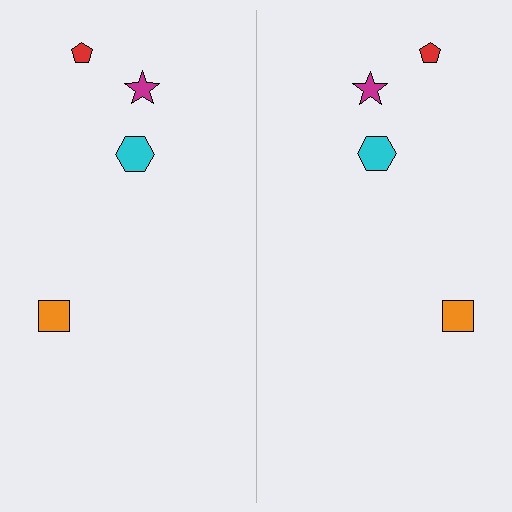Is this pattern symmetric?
Yes, this pattern has bilateral (reflection) symmetry.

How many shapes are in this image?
There are 8 shapes in this image.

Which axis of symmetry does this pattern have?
The pattern has a vertical axis of symmetry running through the center of the image.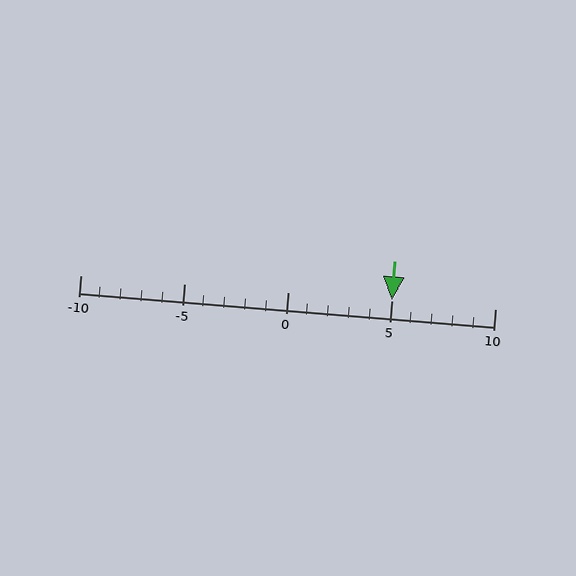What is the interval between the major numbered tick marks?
The major tick marks are spaced 5 units apart.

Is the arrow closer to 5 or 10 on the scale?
The arrow is closer to 5.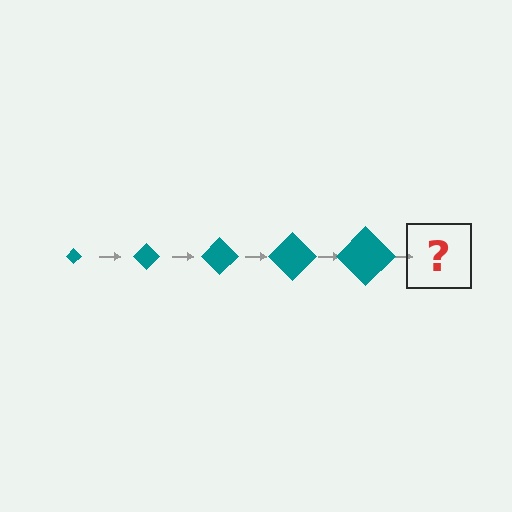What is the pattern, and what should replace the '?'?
The pattern is that the diamond gets progressively larger each step. The '?' should be a teal diamond, larger than the previous one.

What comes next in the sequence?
The next element should be a teal diamond, larger than the previous one.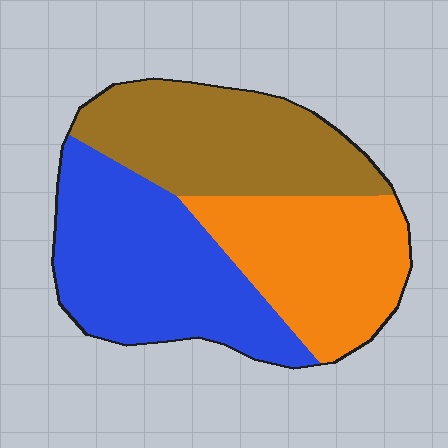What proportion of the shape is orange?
Orange takes up between a sixth and a third of the shape.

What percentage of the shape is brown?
Brown takes up about one third (1/3) of the shape.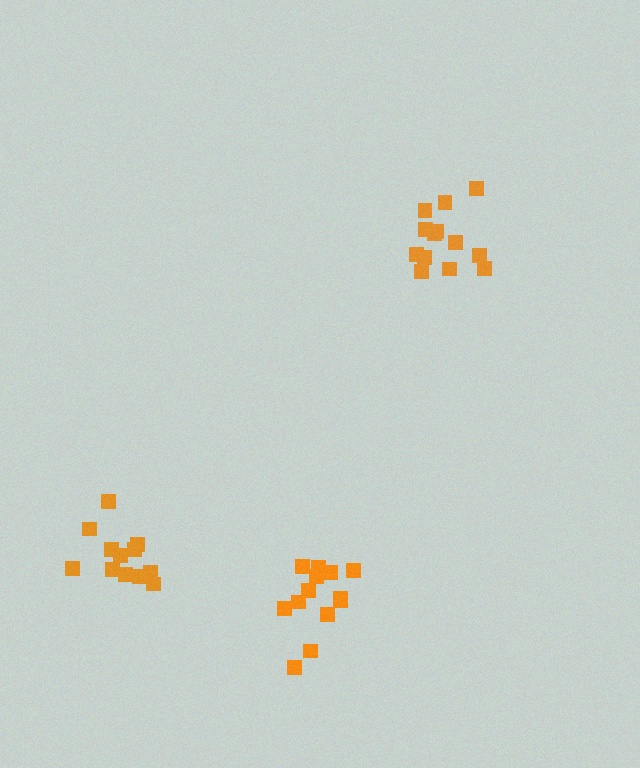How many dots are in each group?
Group 1: 13 dots, Group 2: 12 dots, Group 3: 13 dots (38 total).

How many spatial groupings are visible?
There are 3 spatial groupings.